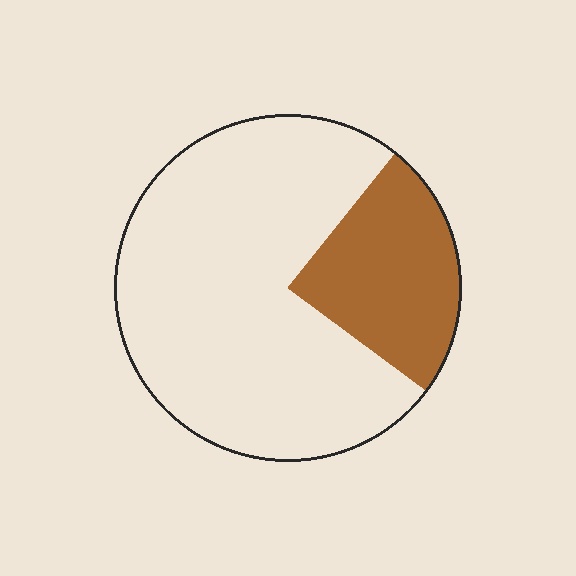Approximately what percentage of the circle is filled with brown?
Approximately 25%.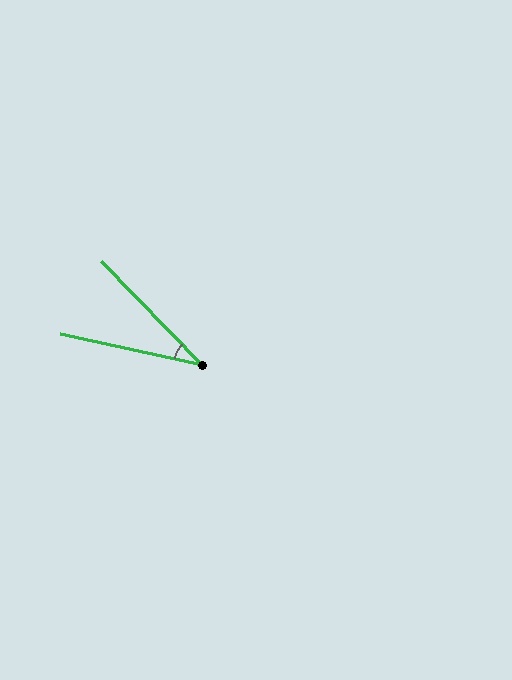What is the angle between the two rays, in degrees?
Approximately 33 degrees.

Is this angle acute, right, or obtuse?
It is acute.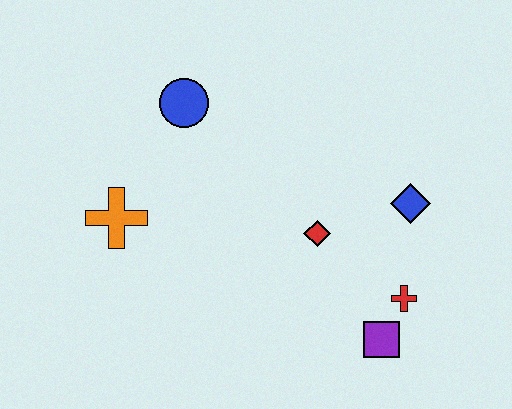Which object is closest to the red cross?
The purple square is closest to the red cross.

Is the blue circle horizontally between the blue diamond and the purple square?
No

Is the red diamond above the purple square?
Yes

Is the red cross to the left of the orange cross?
No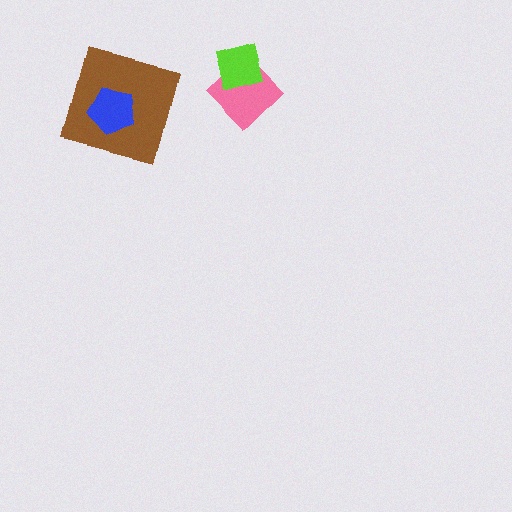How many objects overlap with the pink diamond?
1 object overlaps with the pink diamond.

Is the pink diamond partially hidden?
Yes, it is partially covered by another shape.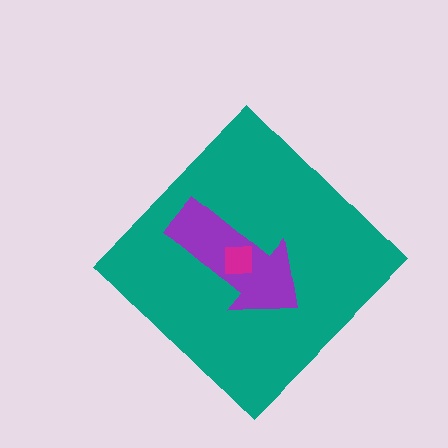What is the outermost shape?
The teal diamond.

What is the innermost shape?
The magenta square.